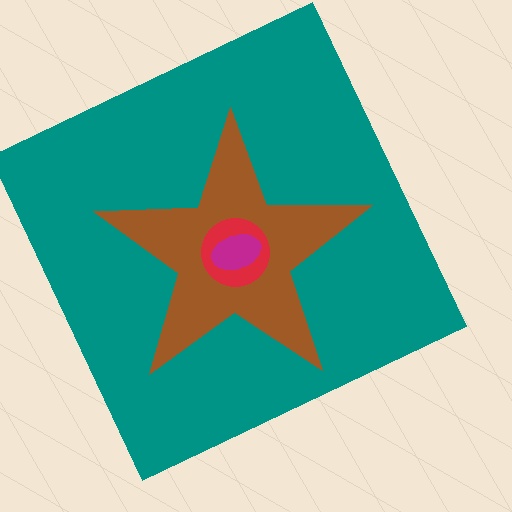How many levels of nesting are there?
4.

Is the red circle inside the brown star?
Yes.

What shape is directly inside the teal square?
The brown star.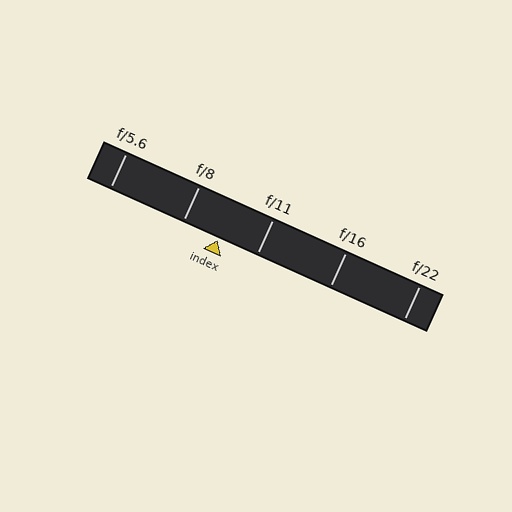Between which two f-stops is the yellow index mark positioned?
The index mark is between f/8 and f/11.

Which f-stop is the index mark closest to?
The index mark is closest to f/8.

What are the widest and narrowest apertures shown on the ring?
The widest aperture shown is f/5.6 and the narrowest is f/22.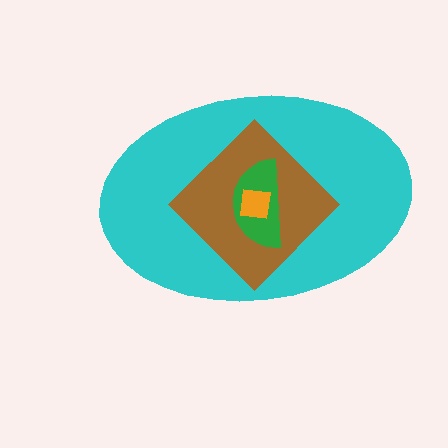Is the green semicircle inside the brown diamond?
Yes.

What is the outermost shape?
The cyan ellipse.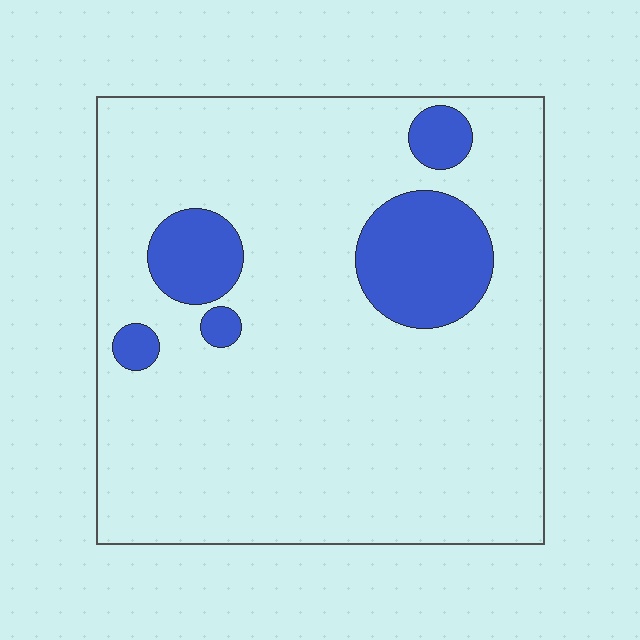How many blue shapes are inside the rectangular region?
5.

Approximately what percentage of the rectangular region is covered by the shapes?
Approximately 15%.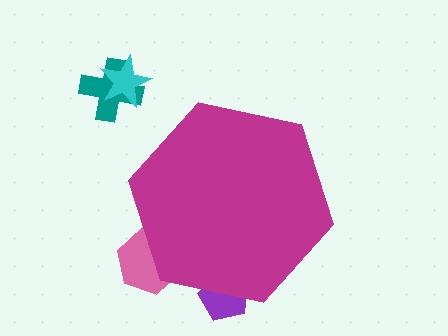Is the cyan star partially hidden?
No, the cyan star is fully visible.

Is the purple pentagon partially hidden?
Yes, the purple pentagon is partially hidden behind the magenta hexagon.